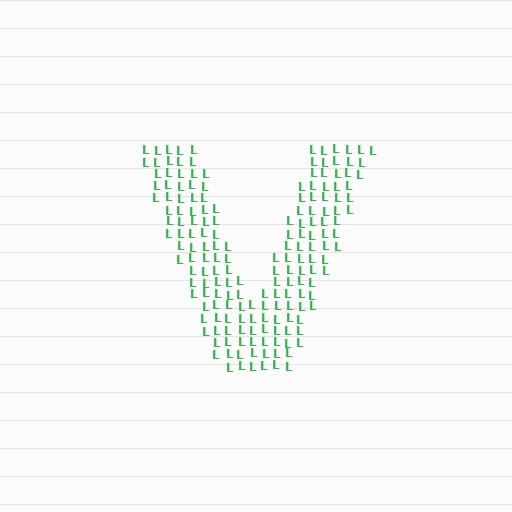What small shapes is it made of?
It is made of small letter L's.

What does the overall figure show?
The overall figure shows the letter V.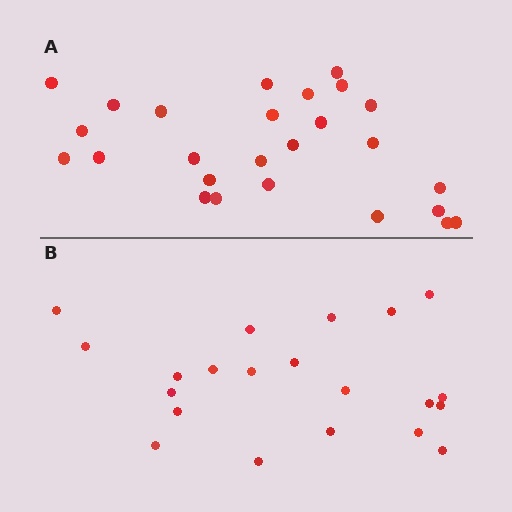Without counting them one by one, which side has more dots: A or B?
Region A (the top region) has more dots.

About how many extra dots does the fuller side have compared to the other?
Region A has about 5 more dots than region B.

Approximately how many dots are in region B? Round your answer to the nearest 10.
About 20 dots. (The exact count is 21, which rounds to 20.)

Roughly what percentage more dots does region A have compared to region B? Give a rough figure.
About 25% more.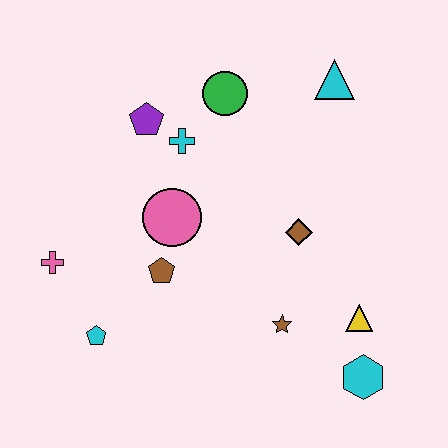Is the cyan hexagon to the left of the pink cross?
No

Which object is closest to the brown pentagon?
The pink circle is closest to the brown pentagon.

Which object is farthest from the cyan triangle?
The cyan pentagon is farthest from the cyan triangle.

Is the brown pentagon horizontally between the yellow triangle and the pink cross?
Yes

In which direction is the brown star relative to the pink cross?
The brown star is to the right of the pink cross.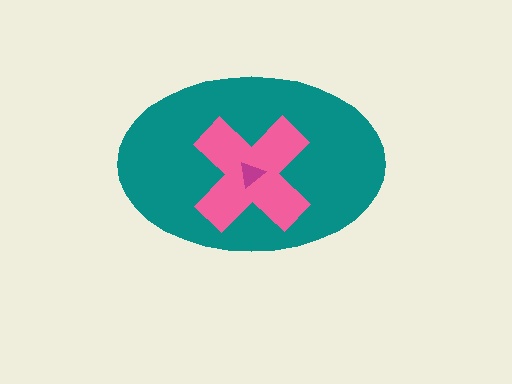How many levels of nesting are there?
3.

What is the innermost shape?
The magenta triangle.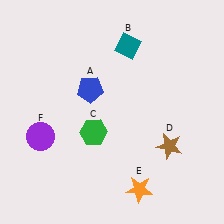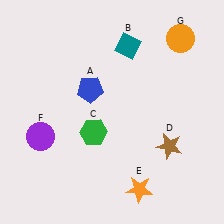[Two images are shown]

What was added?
An orange circle (G) was added in Image 2.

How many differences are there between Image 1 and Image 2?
There is 1 difference between the two images.